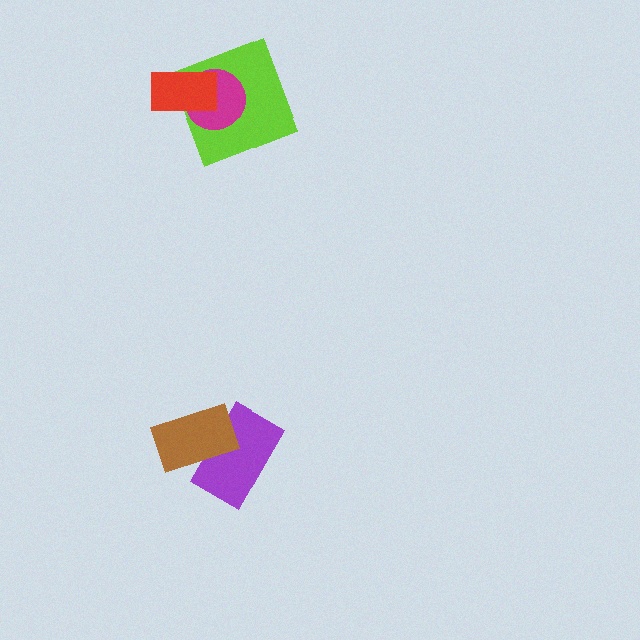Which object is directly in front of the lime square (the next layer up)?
The magenta circle is directly in front of the lime square.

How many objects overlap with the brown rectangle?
1 object overlaps with the brown rectangle.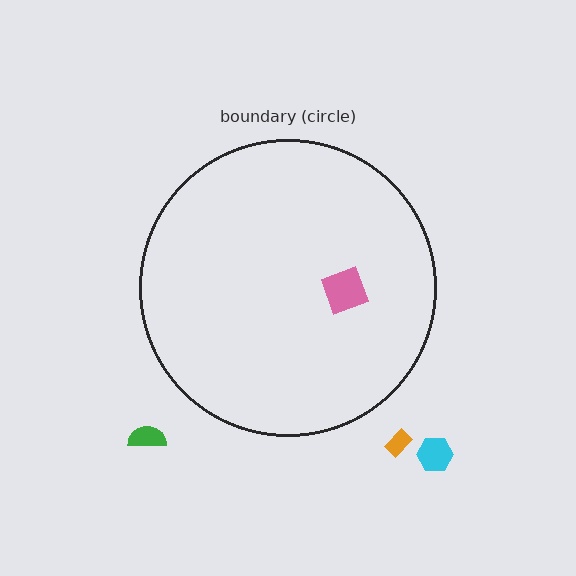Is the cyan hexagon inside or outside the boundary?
Outside.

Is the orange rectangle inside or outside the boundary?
Outside.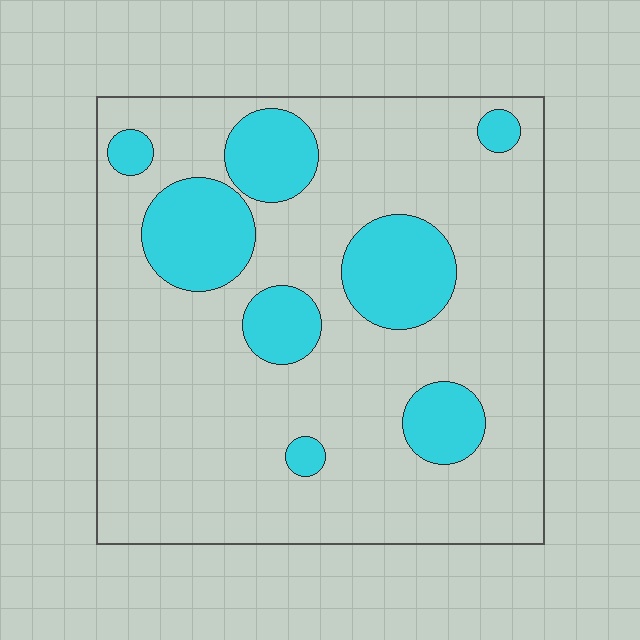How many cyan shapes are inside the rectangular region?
8.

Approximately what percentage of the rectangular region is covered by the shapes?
Approximately 20%.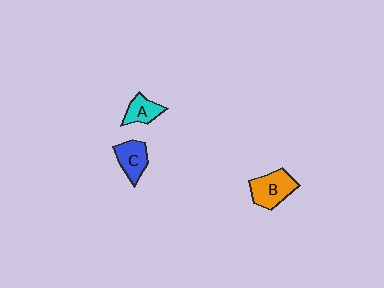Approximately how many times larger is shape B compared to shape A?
Approximately 1.6 times.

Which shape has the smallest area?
Shape A (cyan).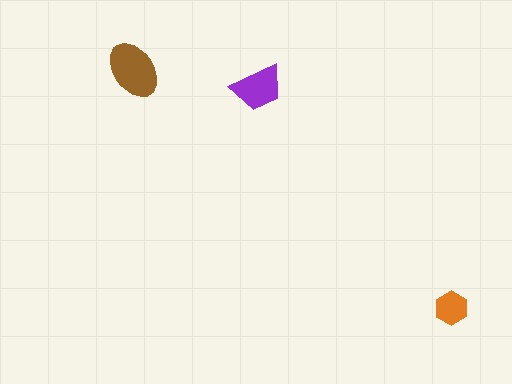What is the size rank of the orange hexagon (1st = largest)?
3rd.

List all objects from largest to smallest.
The brown ellipse, the purple trapezoid, the orange hexagon.